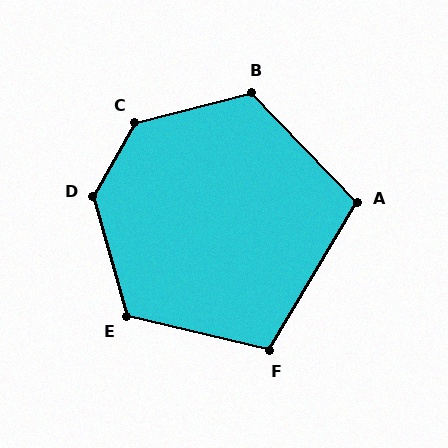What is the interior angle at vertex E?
Approximately 119 degrees (obtuse).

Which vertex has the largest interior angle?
C, at approximately 135 degrees.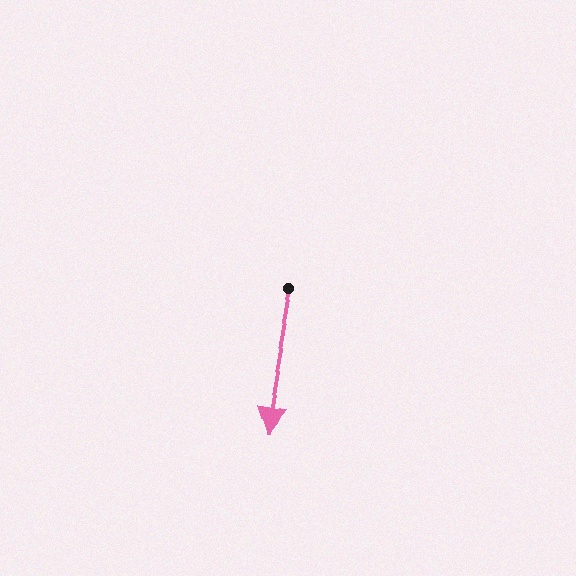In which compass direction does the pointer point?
South.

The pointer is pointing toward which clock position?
Roughly 6 o'clock.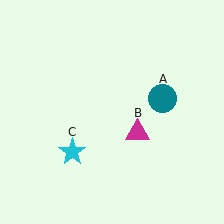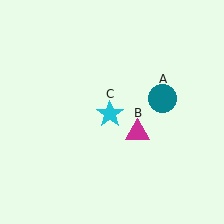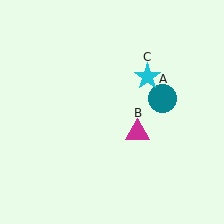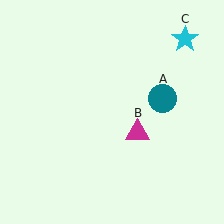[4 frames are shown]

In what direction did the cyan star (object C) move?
The cyan star (object C) moved up and to the right.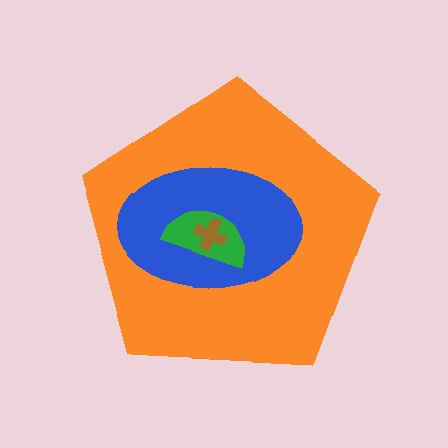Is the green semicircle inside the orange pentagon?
Yes.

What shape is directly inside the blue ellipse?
The green semicircle.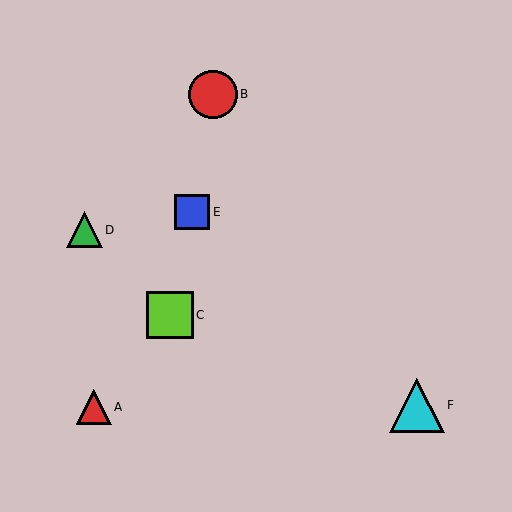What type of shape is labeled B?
Shape B is a red circle.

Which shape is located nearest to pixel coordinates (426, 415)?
The cyan triangle (labeled F) at (417, 405) is nearest to that location.